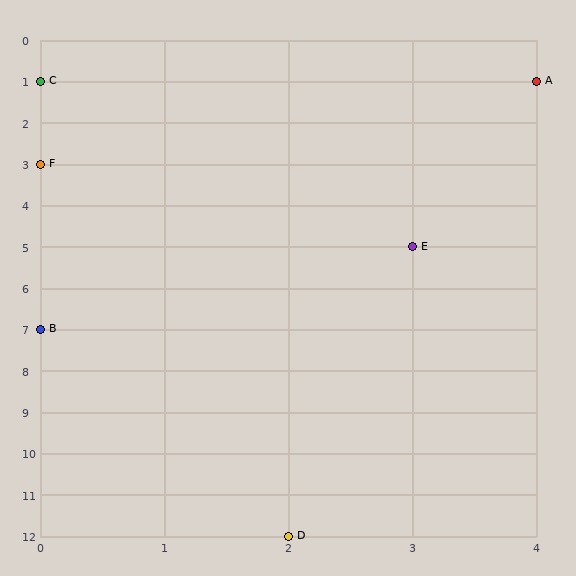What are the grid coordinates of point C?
Point C is at grid coordinates (0, 1).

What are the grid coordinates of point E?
Point E is at grid coordinates (3, 5).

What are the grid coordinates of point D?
Point D is at grid coordinates (2, 12).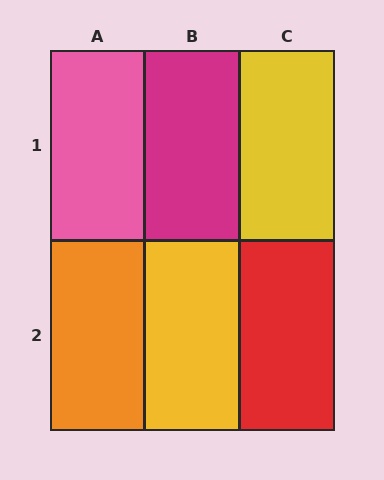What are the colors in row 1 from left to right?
Pink, magenta, yellow.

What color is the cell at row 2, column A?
Orange.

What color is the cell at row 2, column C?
Red.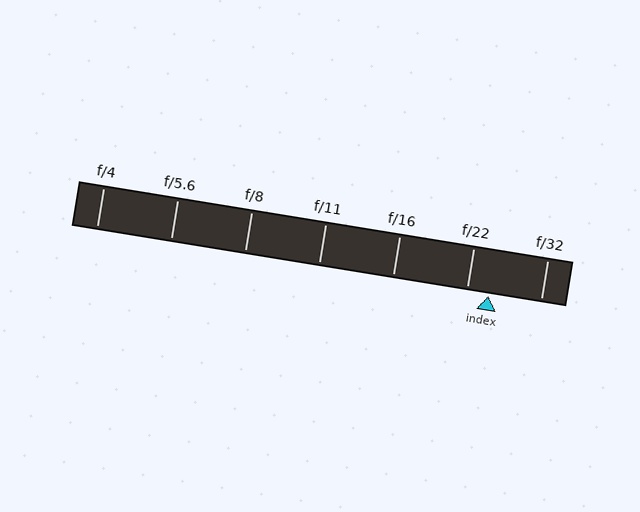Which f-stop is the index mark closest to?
The index mark is closest to f/22.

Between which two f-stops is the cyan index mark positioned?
The index mark is between f/22 and f/32.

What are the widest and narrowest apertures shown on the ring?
The widest aperture shown is f/4 and the narrowest is f/32.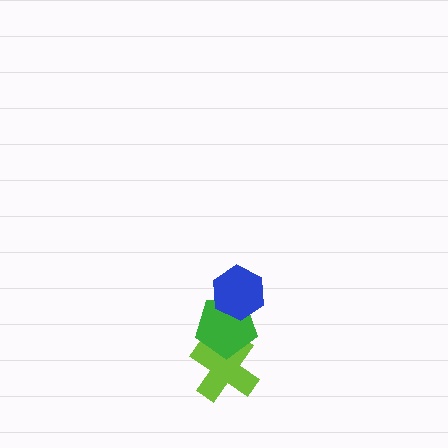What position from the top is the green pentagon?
The green pentagon is 2nd from the top.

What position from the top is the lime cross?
The lime cross is 3rd from the top.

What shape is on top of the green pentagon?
The blue hexagon is on top of the green pentagon.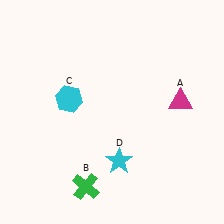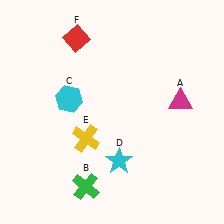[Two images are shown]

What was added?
A yellow cross (E), a red diamond (F) were added in Image 2.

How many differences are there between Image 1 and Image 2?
There are 2 differences between the two images.